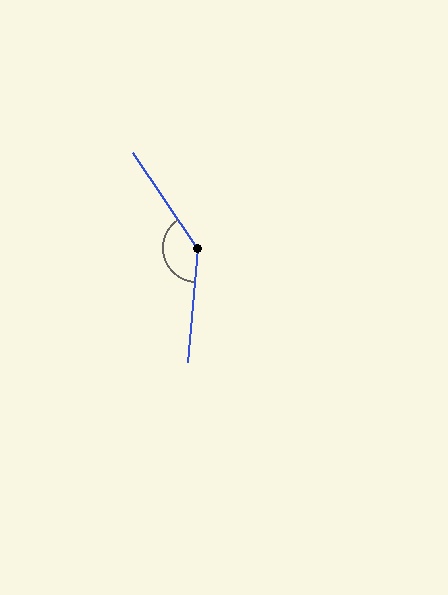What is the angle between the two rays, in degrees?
Approximately 141 degrees.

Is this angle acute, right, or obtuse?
It is obtuse.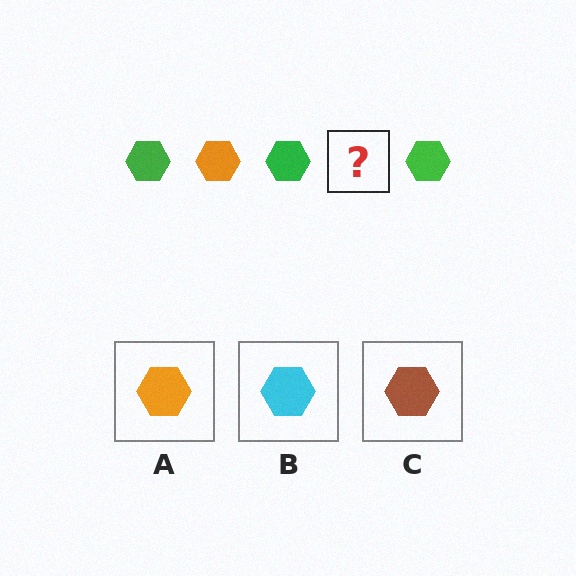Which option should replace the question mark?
Option A.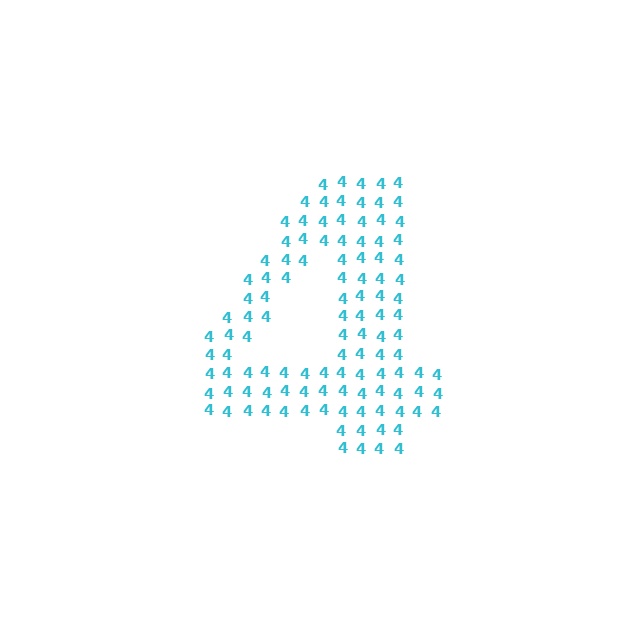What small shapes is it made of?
It is made of small digit 4's.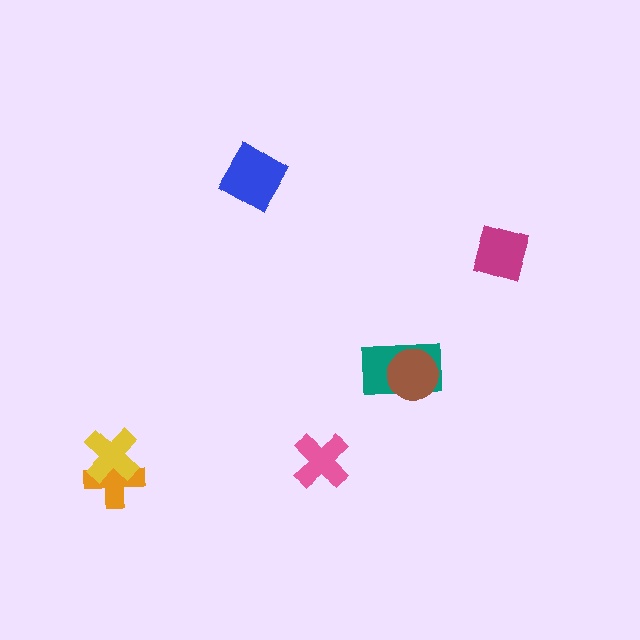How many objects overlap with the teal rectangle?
1 object overlaps with the teal rectangle.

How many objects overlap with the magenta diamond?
0 objects overlap with the magenta diamond.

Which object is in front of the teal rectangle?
The brown circle is in front of the teal rectangle.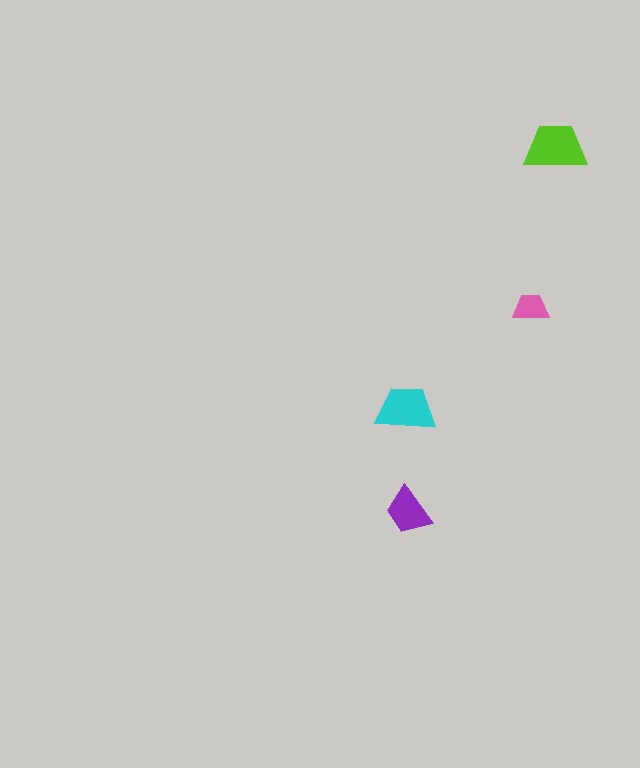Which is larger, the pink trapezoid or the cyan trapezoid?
The cyan one.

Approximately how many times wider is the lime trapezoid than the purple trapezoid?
About 1.5 times wider.